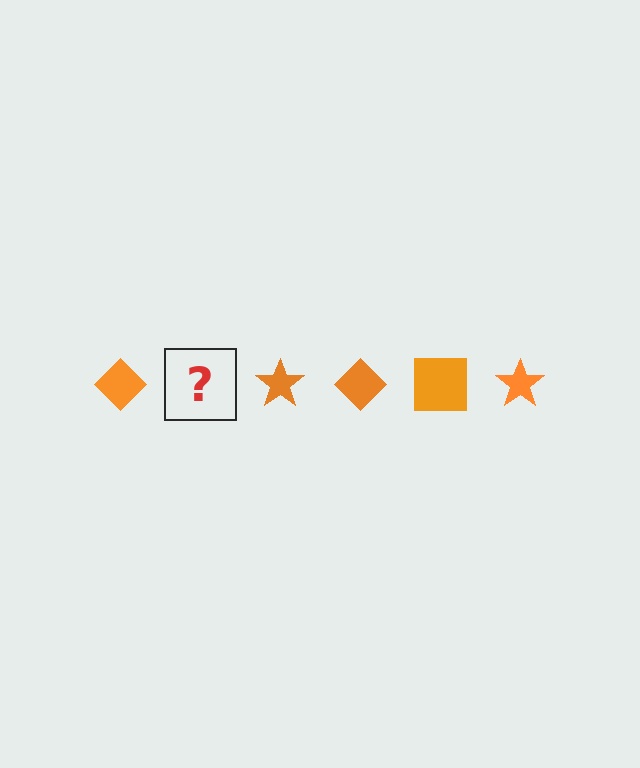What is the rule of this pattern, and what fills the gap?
The rule is that the pattern cycles through diamond, square, star shapes in orange. The gap should be filled with an orange square.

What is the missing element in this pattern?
The missing element is an orange square.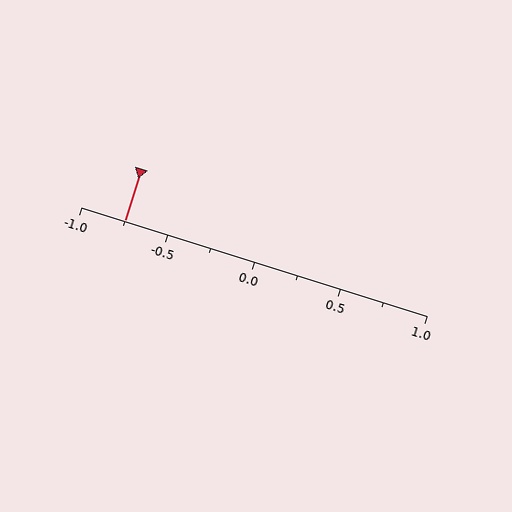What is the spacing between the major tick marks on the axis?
The major ticks are spaced 0.5 apart.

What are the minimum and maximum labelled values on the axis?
The axis runs from -1.0 to 1.0.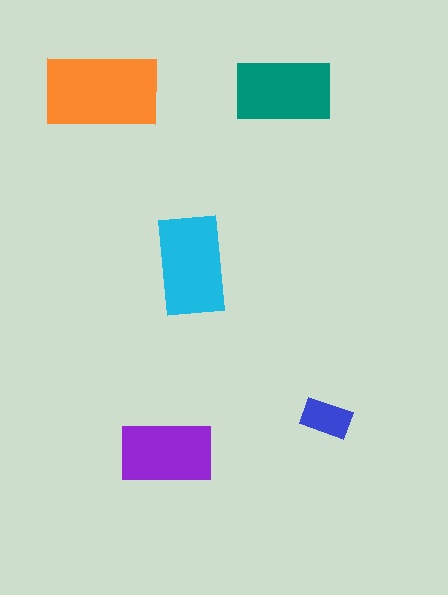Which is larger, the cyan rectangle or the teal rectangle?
The cyan one.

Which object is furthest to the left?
The orange rectangle is leftmost.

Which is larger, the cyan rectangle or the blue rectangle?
The cyan one.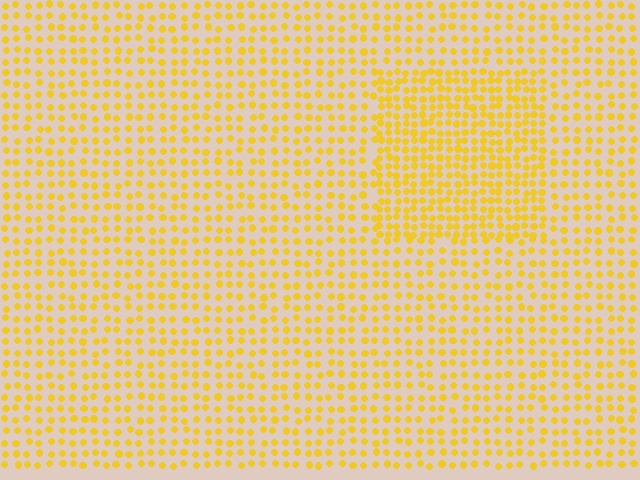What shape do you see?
I see a rectangle.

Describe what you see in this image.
The image contains small yellow elements arranged at two different densities. A rectangle-shaped region is visible where the elements are more densely packed than the surrounding area.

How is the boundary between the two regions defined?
The boundary is defined by a change in element density (approximately 1.7x ratio). All elements are the same color, size, and shape.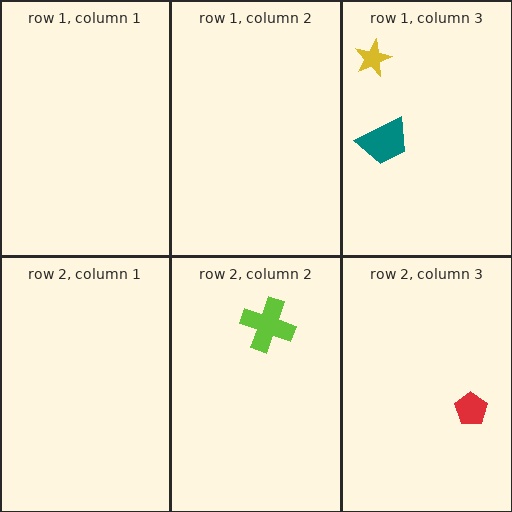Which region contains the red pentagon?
The row 2, column 3 region.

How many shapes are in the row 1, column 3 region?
2.